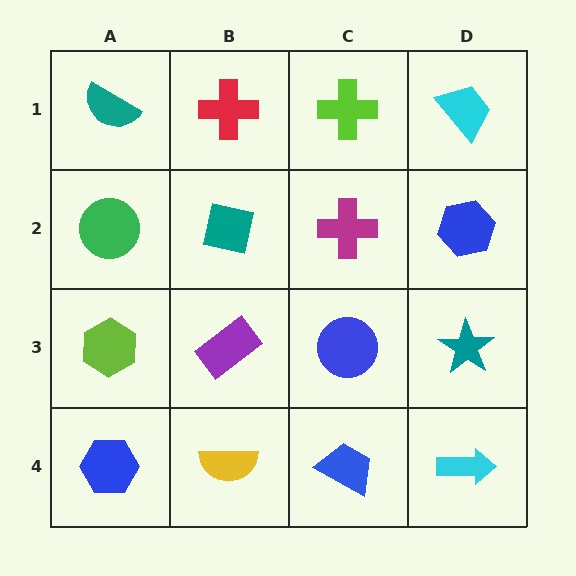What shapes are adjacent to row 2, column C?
A lime cross (row 1, column C), a blue circle (row 3, column C), a teal square (row 2, column B), a blue hexagon (row 2, column D).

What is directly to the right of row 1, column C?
A cyan trapezoid.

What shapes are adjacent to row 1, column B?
A teal square (row 2, column B), a teal semicircle (row 1, column A), a lime cross (row 1, column C).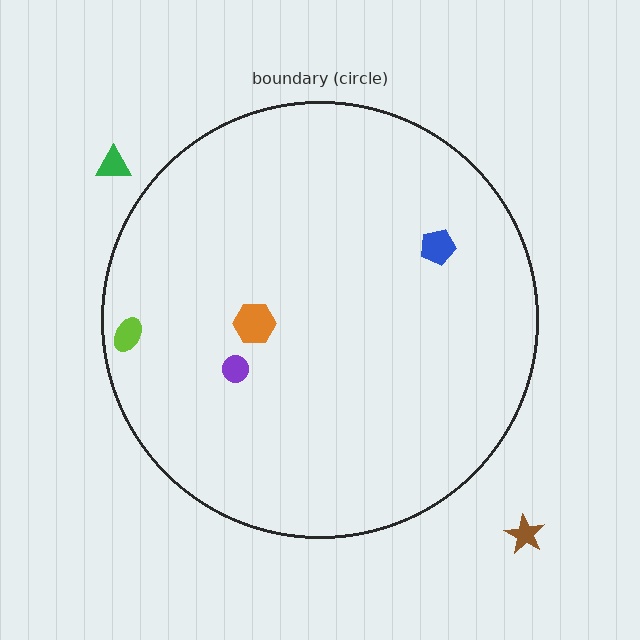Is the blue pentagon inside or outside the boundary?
Inside.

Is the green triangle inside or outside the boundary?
Outside.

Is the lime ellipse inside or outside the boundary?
Inside.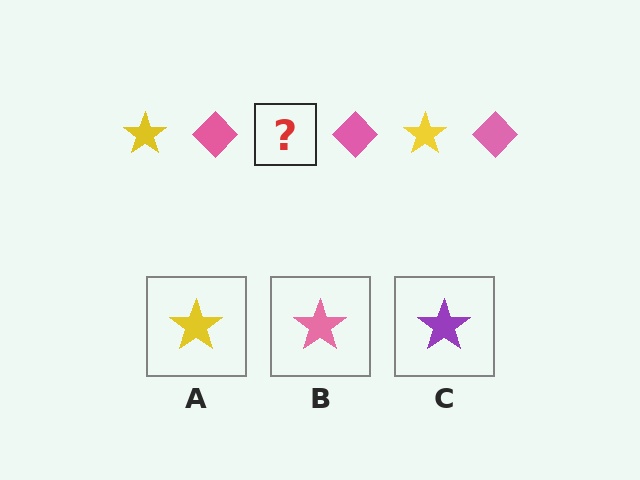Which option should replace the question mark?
Option A.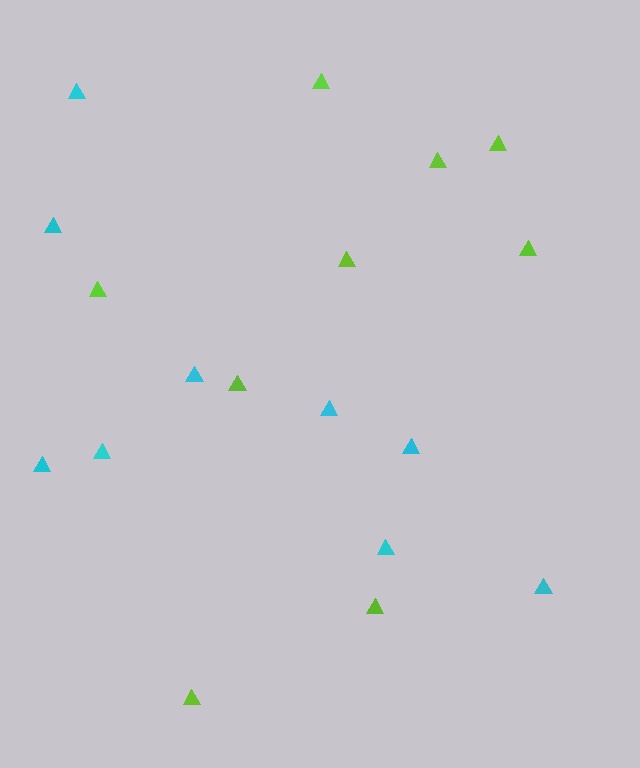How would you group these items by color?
There are 2 groups: one group of lime triangles (9) and one group of cyan triangles (9).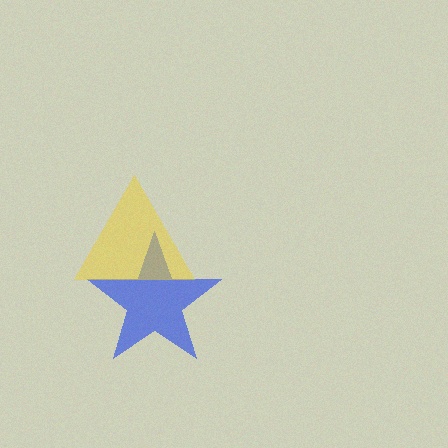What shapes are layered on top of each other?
The layered shapes are: a blue star, a yellow triangle.